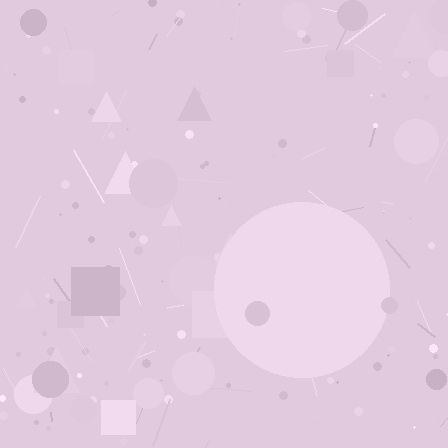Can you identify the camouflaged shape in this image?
The camouflaged shape is a circle.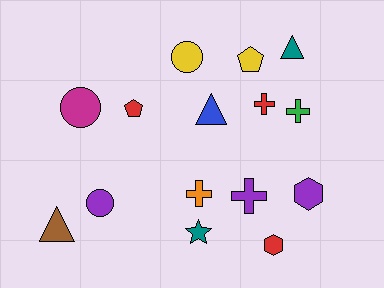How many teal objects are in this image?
There are 2 teal objects.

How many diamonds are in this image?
There are no diamonds.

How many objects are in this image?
There are 15 objects.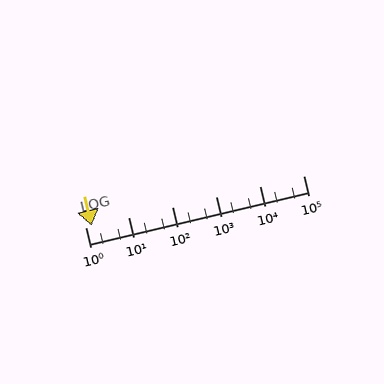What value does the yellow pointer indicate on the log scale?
The pointer indicates approximately 1.4.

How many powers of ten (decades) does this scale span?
The scale spans 5 decades, from 1 to 100000.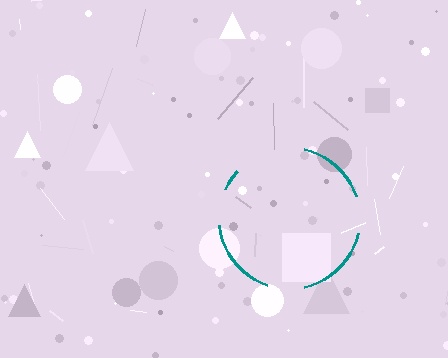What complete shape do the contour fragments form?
The contour fragments form a circle.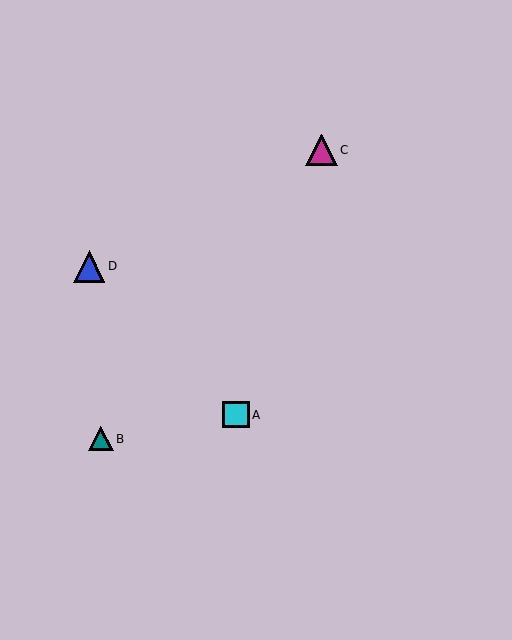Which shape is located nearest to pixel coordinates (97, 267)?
The blue triangle (labeled D) at (89, 266) is nearest to that location.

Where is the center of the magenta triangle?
The center of the magenta triangle is at (322, 150).